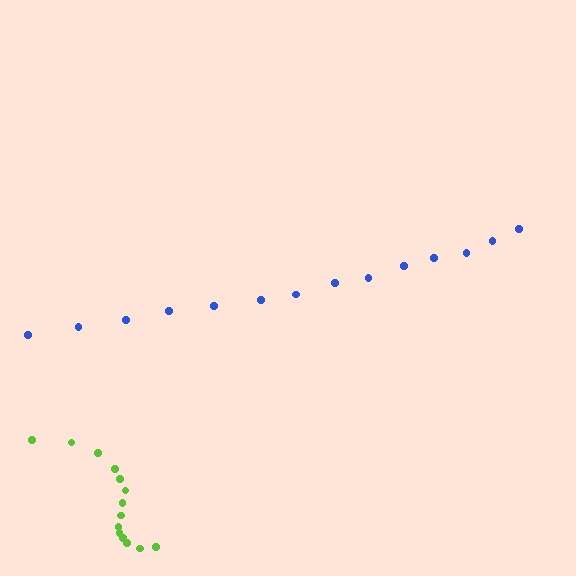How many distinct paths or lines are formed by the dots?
There are 2 distinct paths.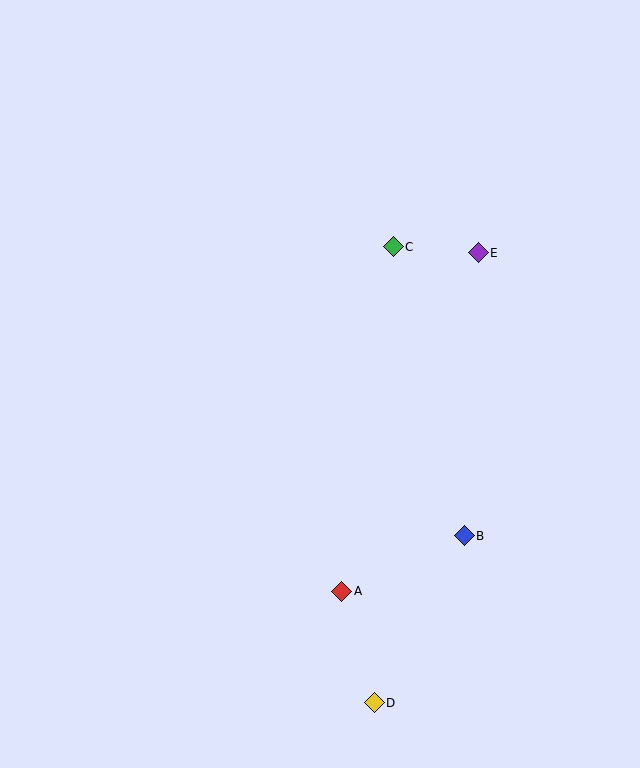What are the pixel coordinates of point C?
Point C is at (393, 247).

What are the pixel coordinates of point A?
Point A is at (342, 591).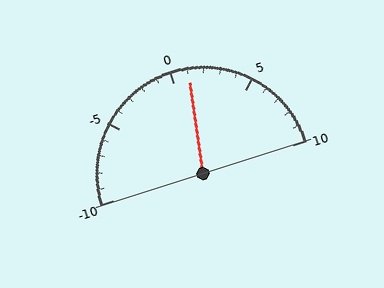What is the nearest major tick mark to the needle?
The nearest major tick mark is 0.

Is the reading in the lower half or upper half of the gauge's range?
The reading is in the upper half of the range (-10 to 10).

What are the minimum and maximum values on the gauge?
The gauge ranges from -10 to 10.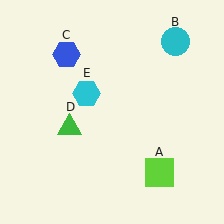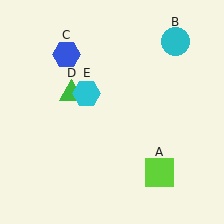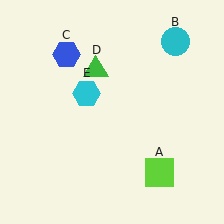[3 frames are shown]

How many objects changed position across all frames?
1 object changed position: green triangle (object D).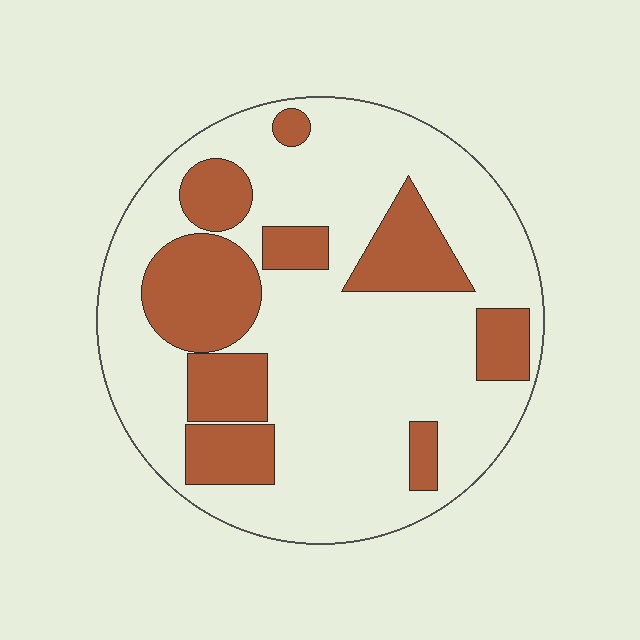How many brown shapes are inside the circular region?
9.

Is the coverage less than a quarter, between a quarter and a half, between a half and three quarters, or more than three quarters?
Between a quarter and a half.